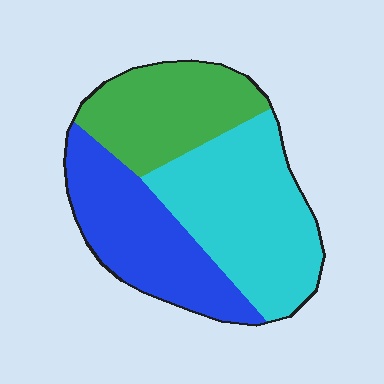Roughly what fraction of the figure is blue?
Blue takes up between a quarter and a half of the figure.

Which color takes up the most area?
Cyan, at roughly 40%.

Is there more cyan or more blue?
Cyan.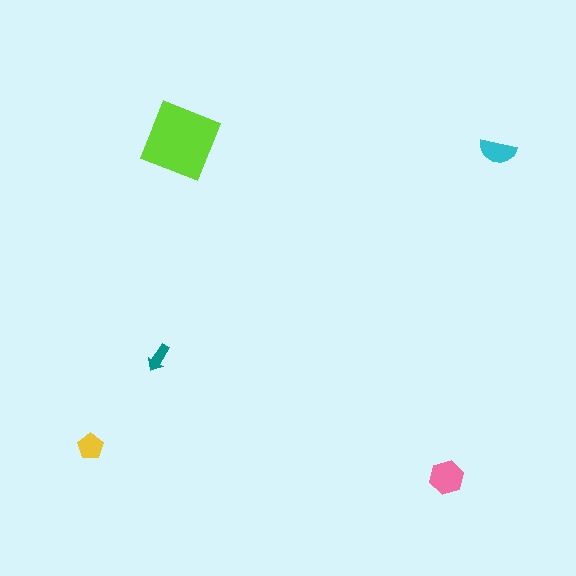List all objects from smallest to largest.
The teal arrow, the yellow pentagon, the cyan semicircle, the pink hexagon, the lime square.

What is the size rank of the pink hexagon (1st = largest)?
2nd.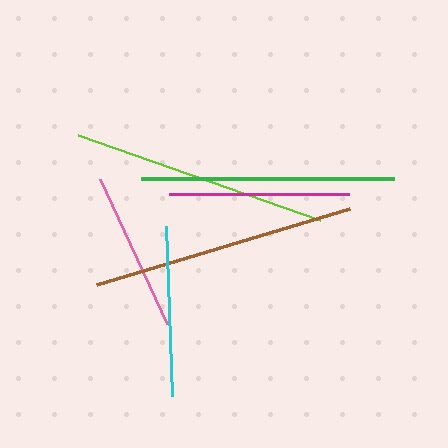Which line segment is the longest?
The brown line is the longest at approximately 264 pixels.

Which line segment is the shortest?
The pink line is the shortest at approximately 160 pixels.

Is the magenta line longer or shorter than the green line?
The green line is longer than the magenta line.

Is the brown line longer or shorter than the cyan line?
The brown line is longer than the cyan line.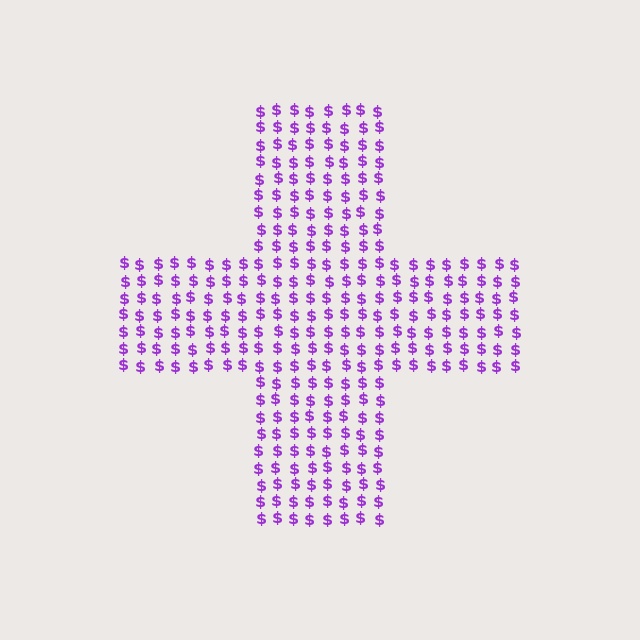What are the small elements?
The small elements are dollar signs.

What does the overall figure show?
The overall figure shows a cross.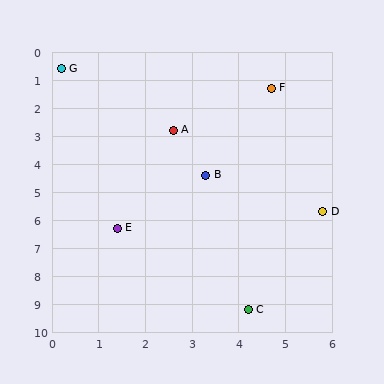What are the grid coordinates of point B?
Point B is at approximately (3.3, 4.4).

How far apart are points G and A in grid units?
Points G and A are about 3.3 grid units apart.